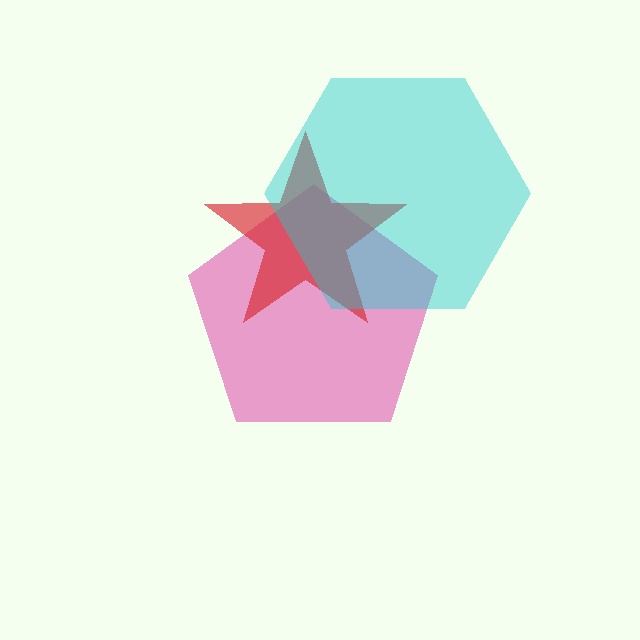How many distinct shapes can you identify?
There are 3 distinct shapes: a pink pentagon, a red star, a cyan hexagon.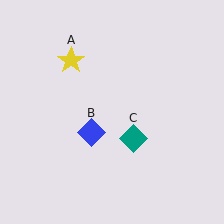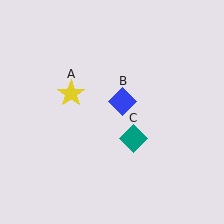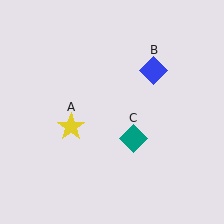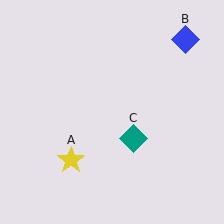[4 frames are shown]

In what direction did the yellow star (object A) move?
The yellow star (object A) moved down.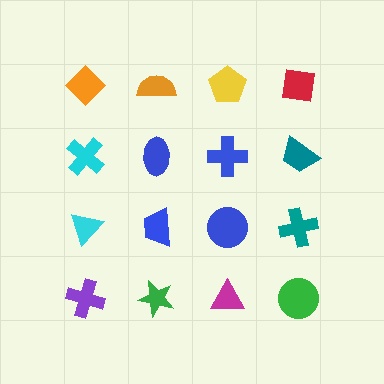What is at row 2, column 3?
A blue cross.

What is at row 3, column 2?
A blue trapezoid.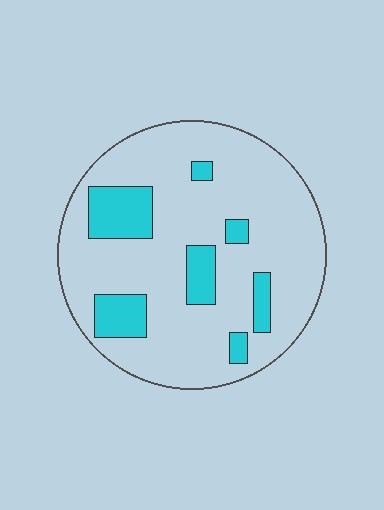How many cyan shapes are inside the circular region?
7.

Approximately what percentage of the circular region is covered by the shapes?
Approximately 20%.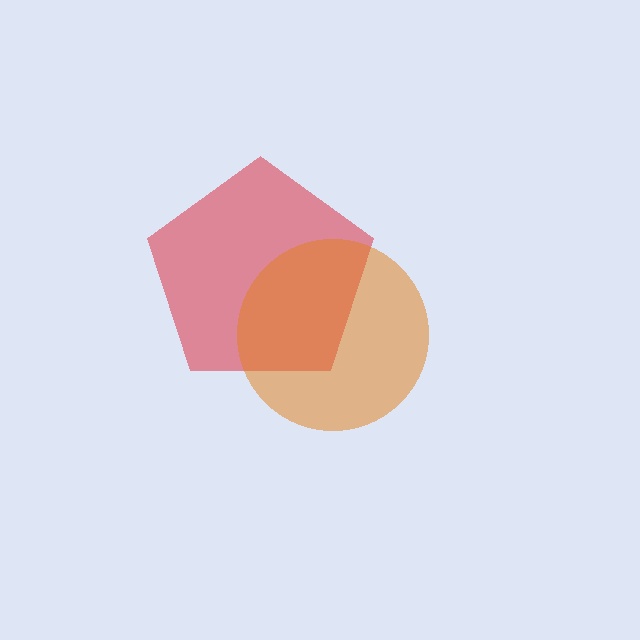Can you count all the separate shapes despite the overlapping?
Yes, there are 2 separate shapes.